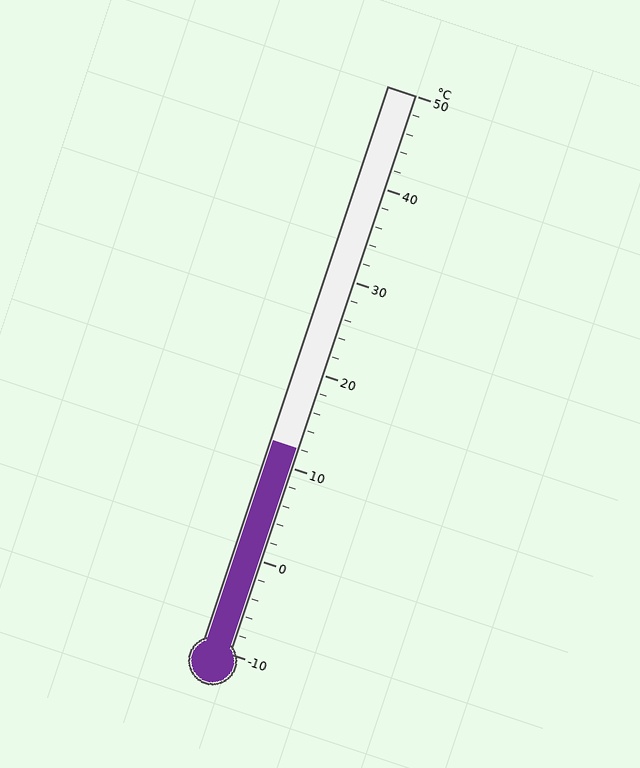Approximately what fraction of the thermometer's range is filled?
The thermometer is filled to approximately 35% of its range.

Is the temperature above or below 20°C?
The temperature is below 20°C.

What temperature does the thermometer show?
The thermometer shows approximately 12°C.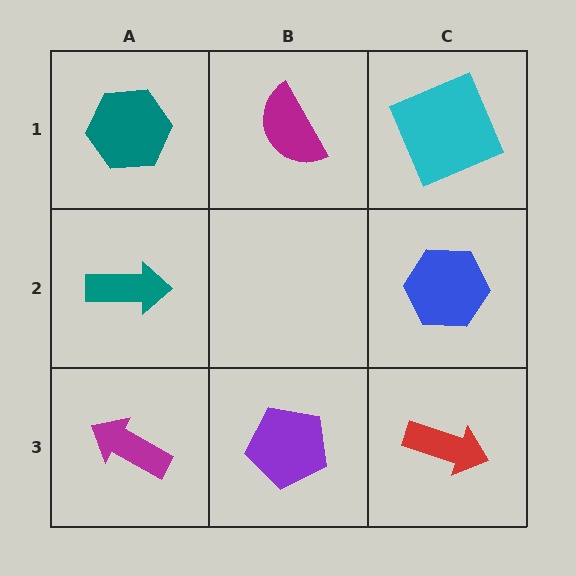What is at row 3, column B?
A purple pentagon.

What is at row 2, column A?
A teal arrow.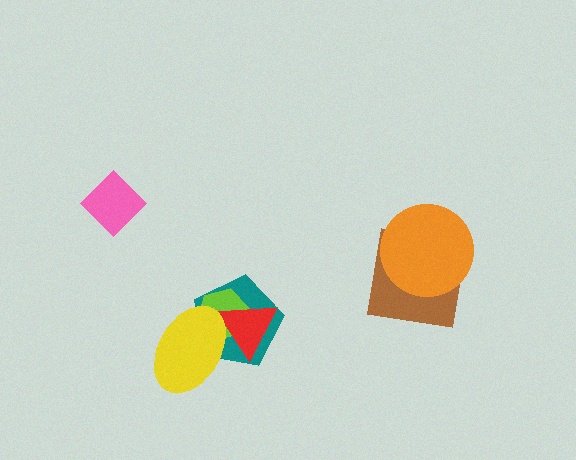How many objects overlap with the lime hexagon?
3 objects overlap with the lime hexagon.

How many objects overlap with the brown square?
1 object overlaps with the brown square.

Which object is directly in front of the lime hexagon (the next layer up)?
The red triangle is directly in front of the lime hexagon.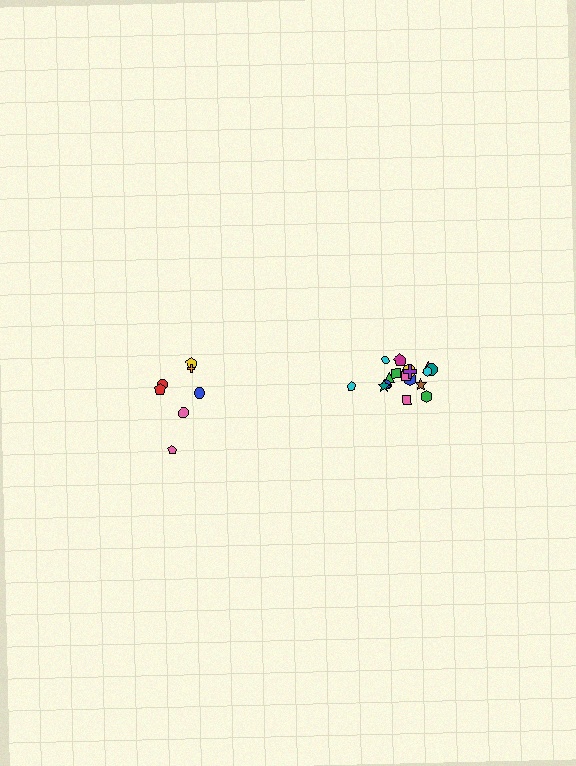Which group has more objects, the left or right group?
The right group.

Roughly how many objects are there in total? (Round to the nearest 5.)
Roughly 25 objects in total.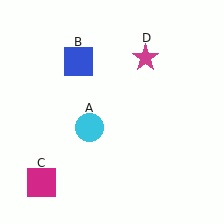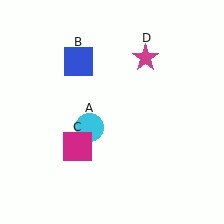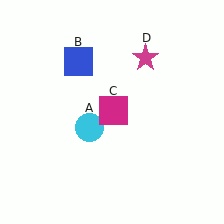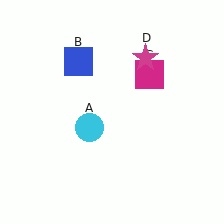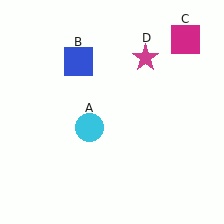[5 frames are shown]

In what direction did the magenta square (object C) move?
The magenta square (object C) moved up and to the right.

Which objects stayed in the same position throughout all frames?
Cyan circle (object A) and blue square (object B) and magenta star (object D) remained stationary.